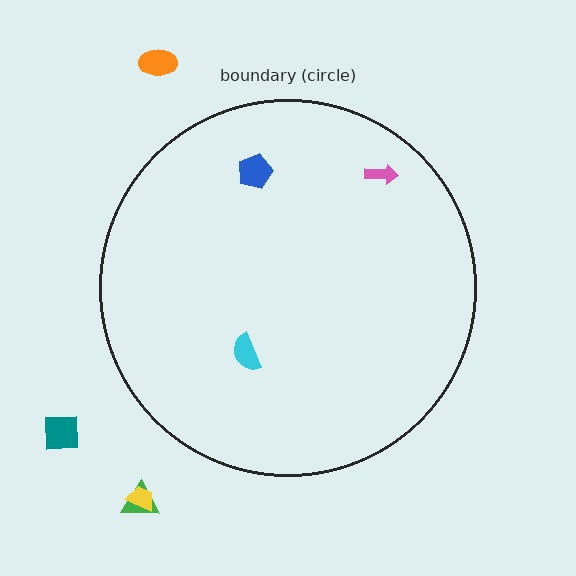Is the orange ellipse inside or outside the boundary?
Outside.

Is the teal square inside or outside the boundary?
Outside.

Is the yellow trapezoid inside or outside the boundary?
Outside.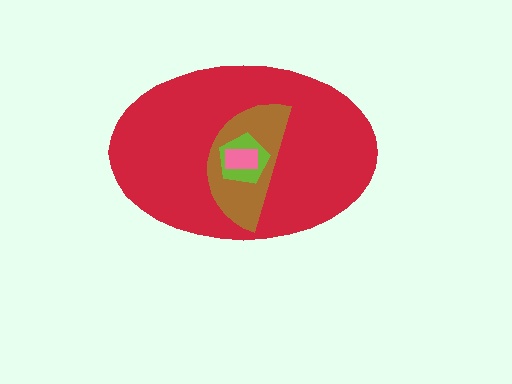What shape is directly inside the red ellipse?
The brown semicircle.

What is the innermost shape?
The pink rectangle.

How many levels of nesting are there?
4.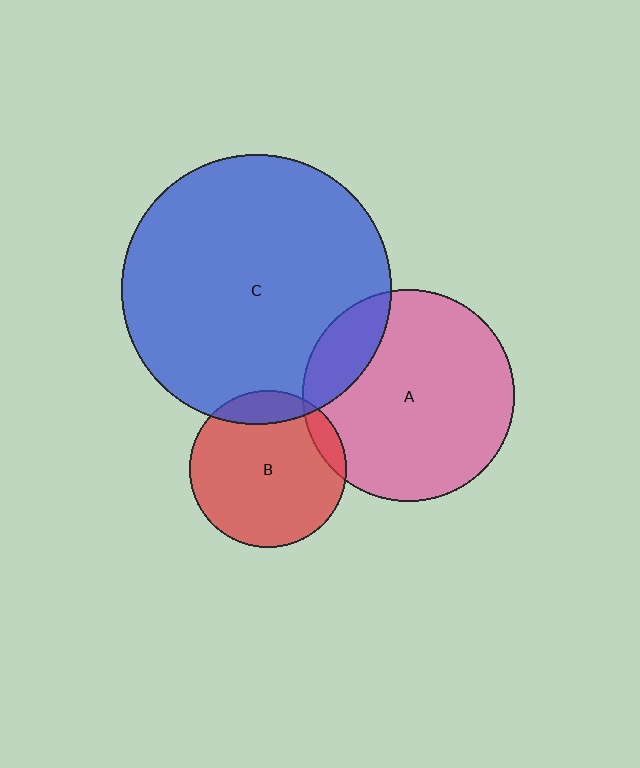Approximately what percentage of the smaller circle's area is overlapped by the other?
Approximately 15%.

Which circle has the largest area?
Circle C (blue).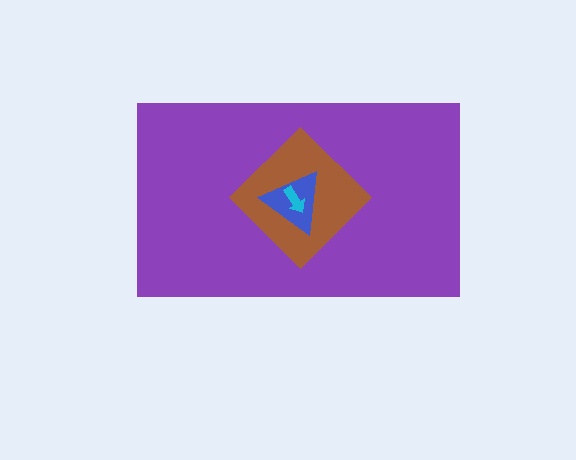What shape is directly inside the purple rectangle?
The brown diamond.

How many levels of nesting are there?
4.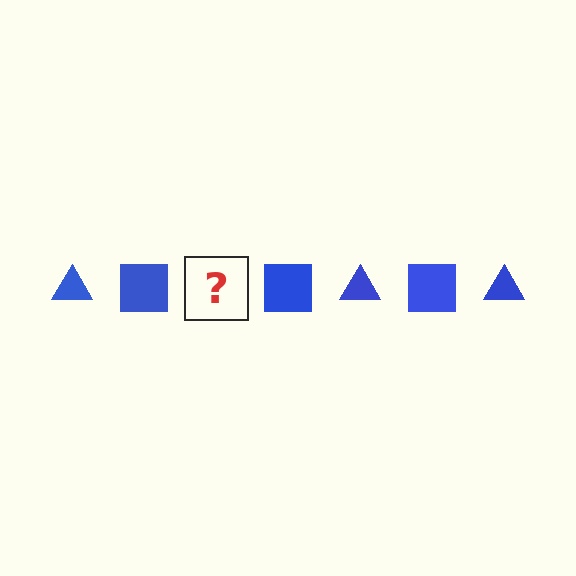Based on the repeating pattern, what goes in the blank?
The blank should be a blue triangle.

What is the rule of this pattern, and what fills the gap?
The rule is that the pattern cycles through triangle, square shapes in blue. The gap should be filled with a blue triangle.